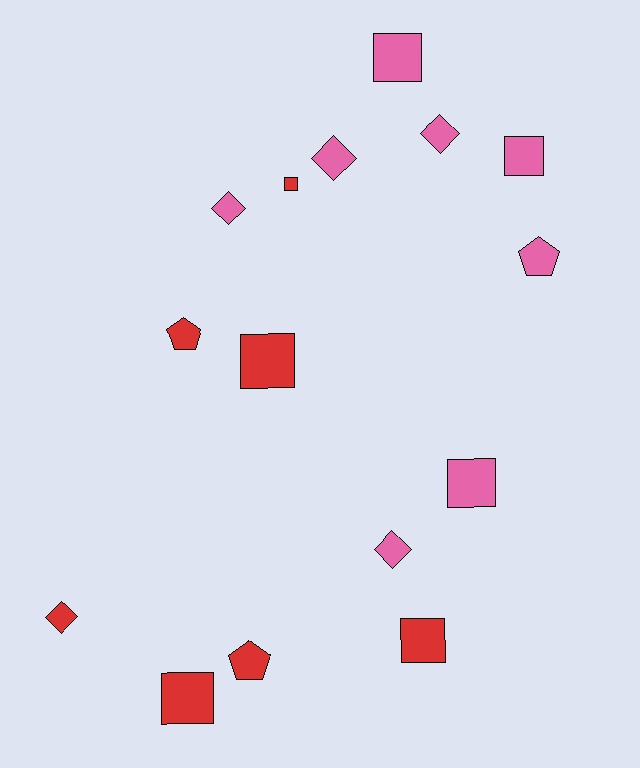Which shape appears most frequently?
Square, with 7 objects.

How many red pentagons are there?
There are 2 red pentagons.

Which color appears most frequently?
Pink, with 8 objects.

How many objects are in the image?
There are 15 objects.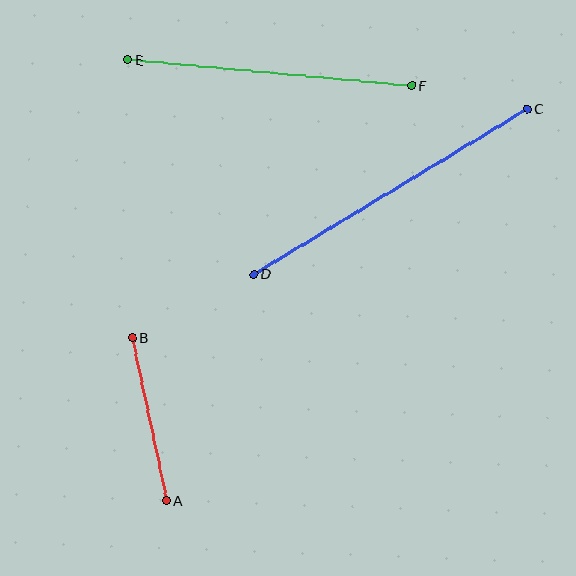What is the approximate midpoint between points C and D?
The midpoint is at approximately (390, 191) pixels.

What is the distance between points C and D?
The distance is approximately 319 pixels.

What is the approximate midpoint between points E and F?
The midpoint is at approximately (270, 73) pixels.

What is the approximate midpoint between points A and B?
The midpoint is at approximately (149, 419) pixels.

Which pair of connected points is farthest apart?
Points C and D are farthest apart.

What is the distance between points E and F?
The distance is approximately 285 pixels.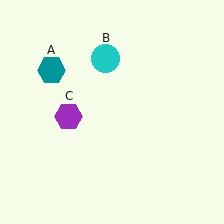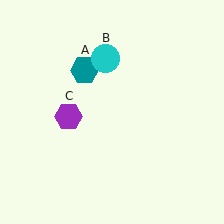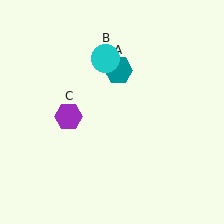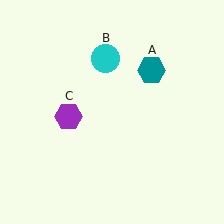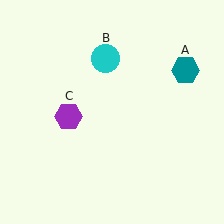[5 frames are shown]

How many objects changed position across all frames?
1 object changed position: teal hexagon (object A).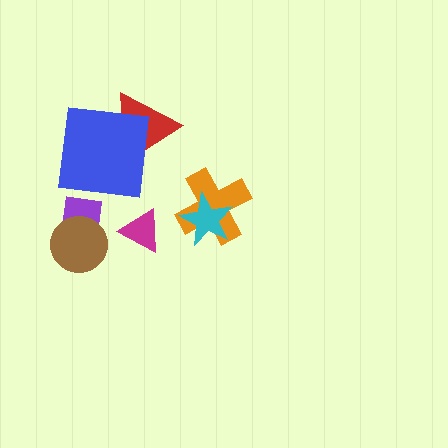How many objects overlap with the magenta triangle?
0 objects overlap with the magenta triangle.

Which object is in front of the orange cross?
The cyan star is in front of the orange cross.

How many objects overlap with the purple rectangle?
1 object overlaps with the purple rectangle.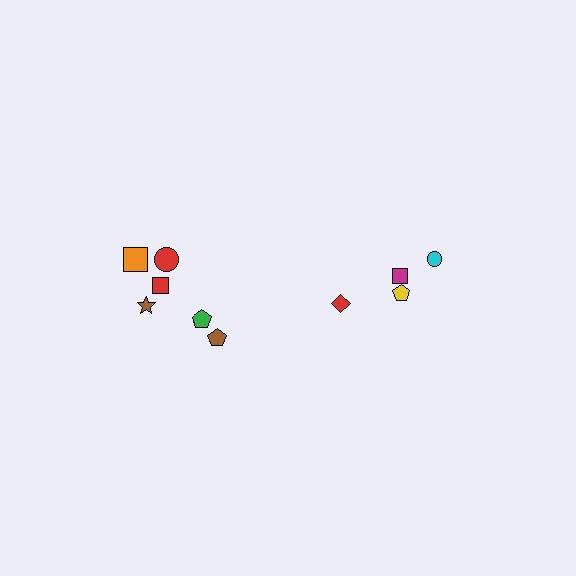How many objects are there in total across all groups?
There are 10 objects.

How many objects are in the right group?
There are 4 objects.